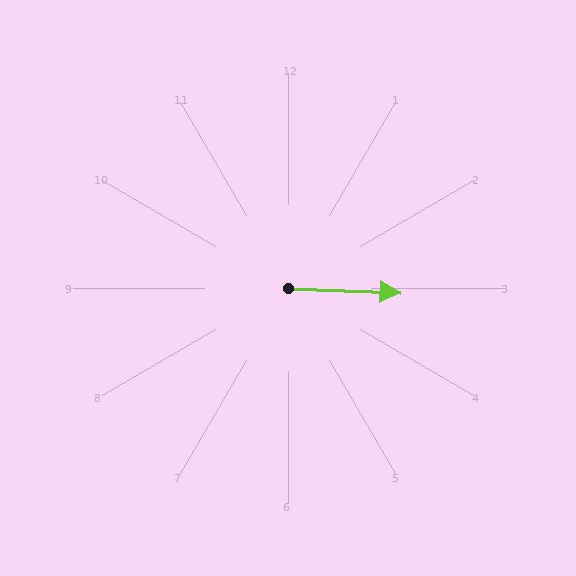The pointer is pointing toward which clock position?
Roughly 3 o'clock.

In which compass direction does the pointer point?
East.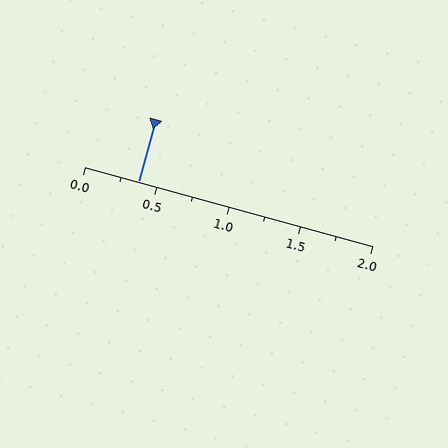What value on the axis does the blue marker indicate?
The marker indicates approximately 0.38.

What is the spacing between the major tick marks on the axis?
The major ticks are spaced 0.5 apart.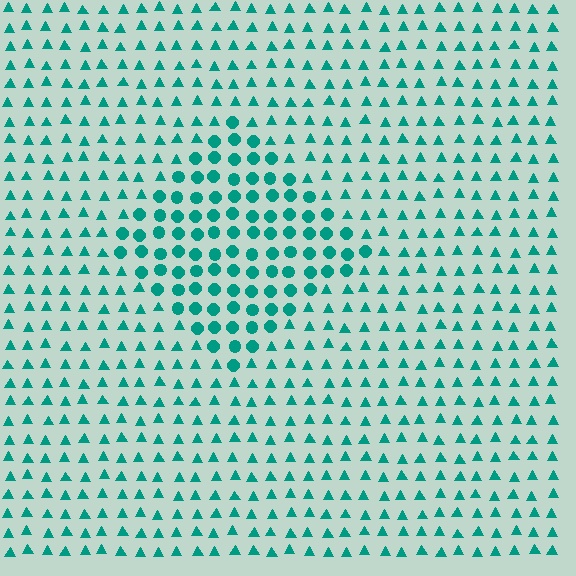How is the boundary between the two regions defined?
The boundary is defined by a change in element shape: circles inside vs. triangles outside. All elements share the same color and spacing.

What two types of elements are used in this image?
The image uses circles inside the diamond region and triangles outside it.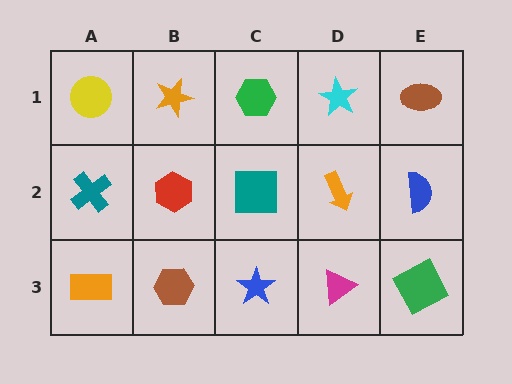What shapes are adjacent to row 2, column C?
A green hexagon (row 1, column C), a blue star (row 3, column C), a red hexagon (row 2, column B), an orange arrow (row 2, column D).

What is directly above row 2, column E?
A brown ellipse.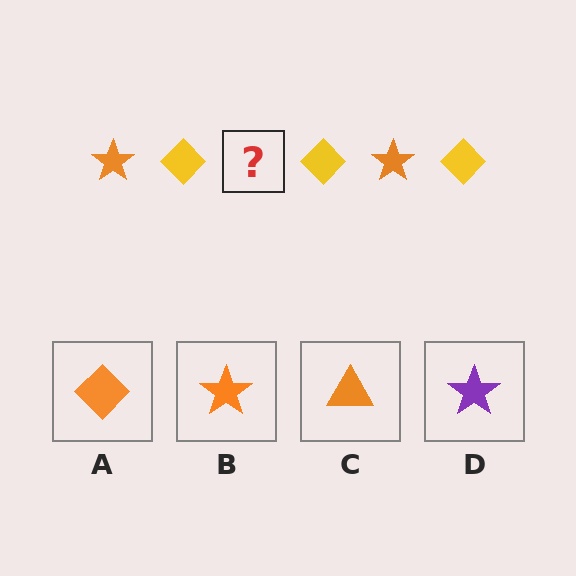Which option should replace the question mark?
Option B.